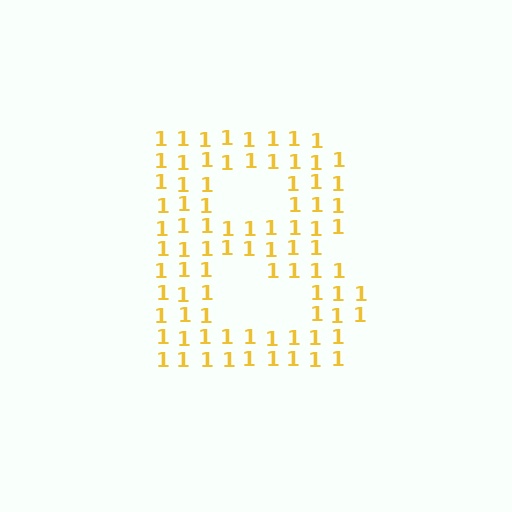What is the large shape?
The large shape is the letter B.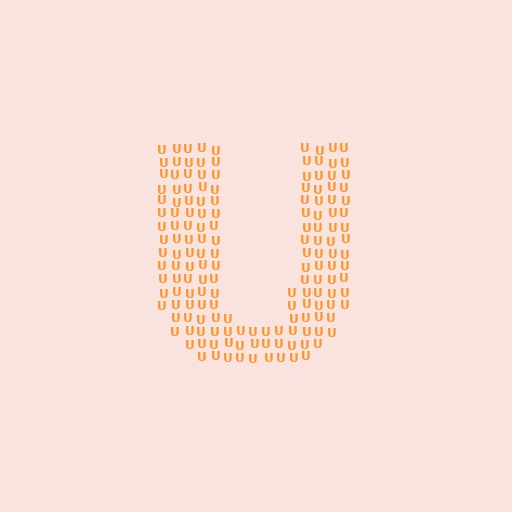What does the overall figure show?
The overall figure shows the letter U.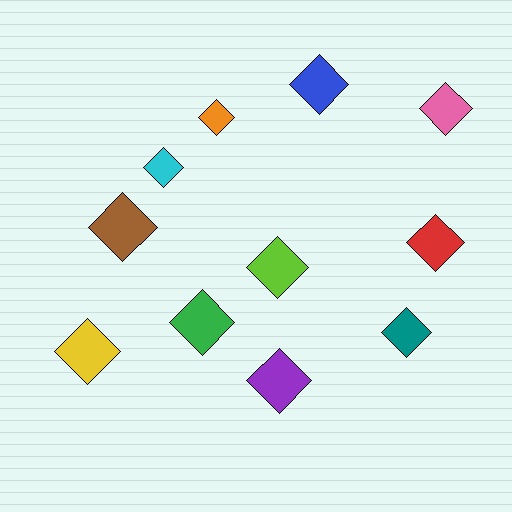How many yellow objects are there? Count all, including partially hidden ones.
There is 1 yellow object.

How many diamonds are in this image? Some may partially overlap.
There are 11 diamonds.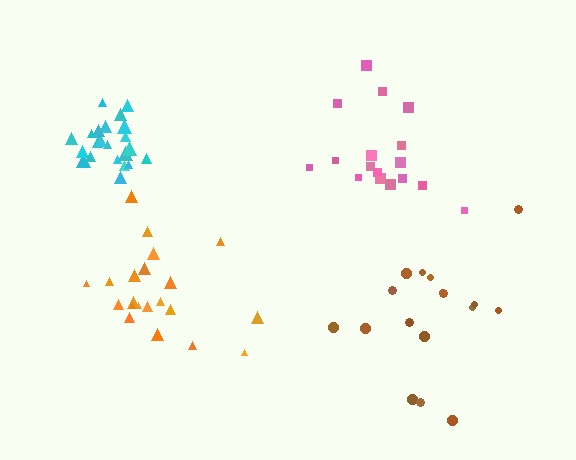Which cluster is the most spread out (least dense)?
Brown.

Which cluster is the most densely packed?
Cyan.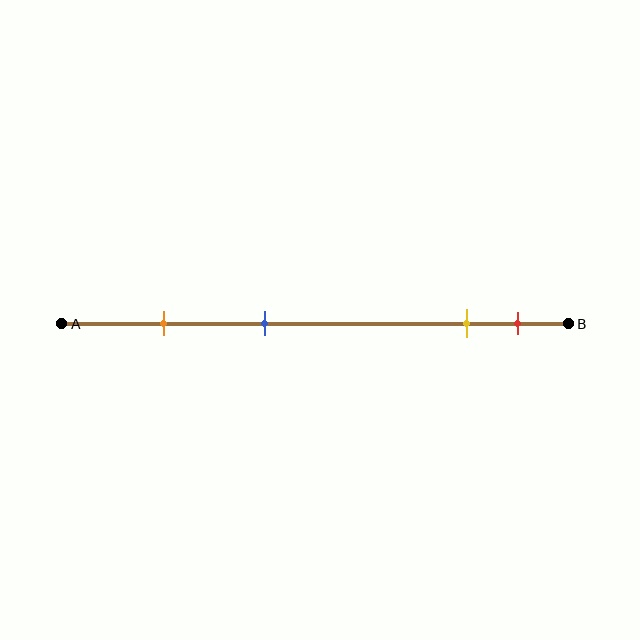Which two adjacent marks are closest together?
The yellow and red marks are the closest adjacent pair.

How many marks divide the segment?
There are 4 marks dividing the segment.